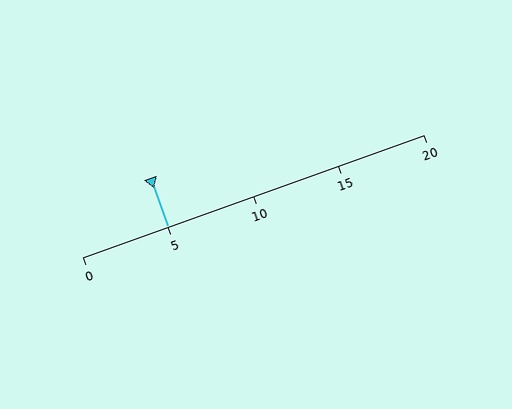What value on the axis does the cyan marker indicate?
The marker indicates approximately 5.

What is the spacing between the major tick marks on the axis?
The major ticks are spaced 5 apart.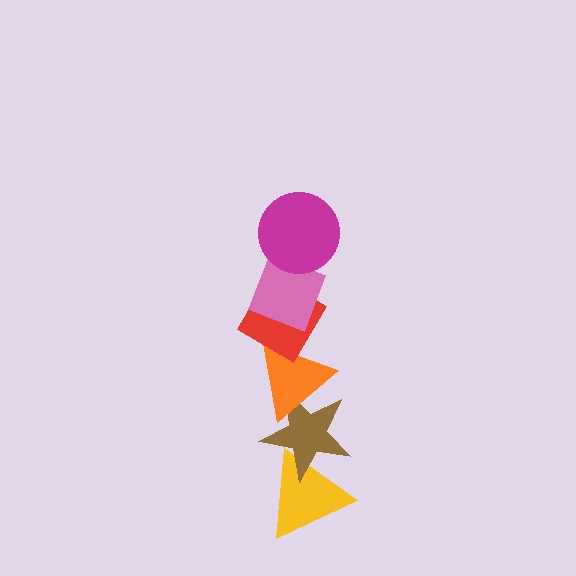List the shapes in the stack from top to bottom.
From top to bottom: the magenta circle, the pink diamond, the red diamond, the orange triangle, the brown star, the yellow triangle.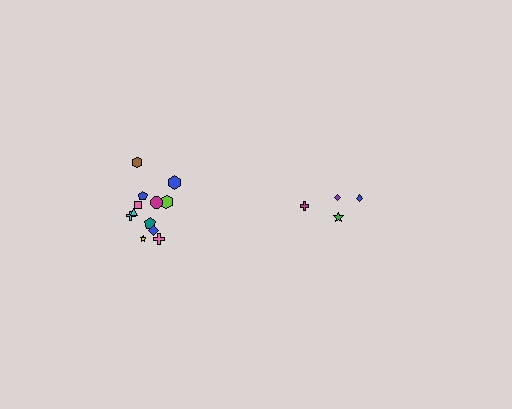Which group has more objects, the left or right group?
The left group.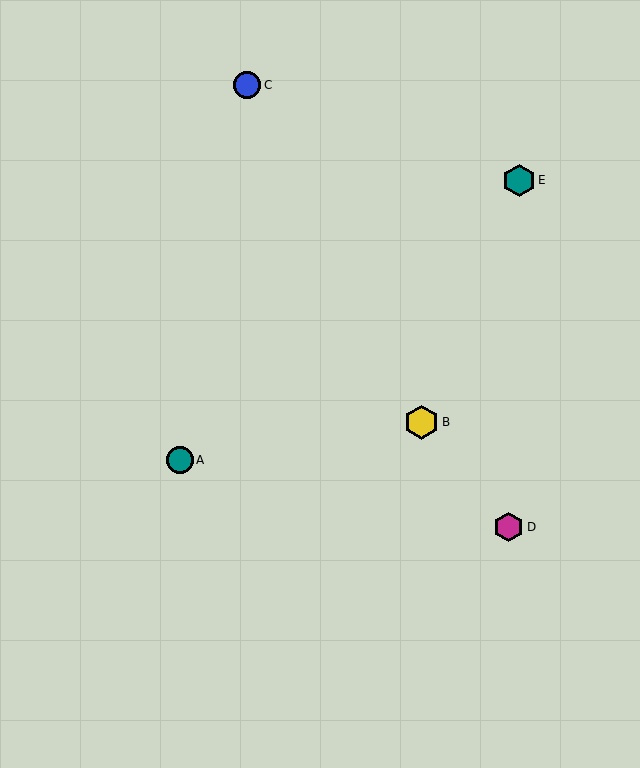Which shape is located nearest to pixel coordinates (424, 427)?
The yellow hexagon (labeled B) at (422, 422) is nearest to that location.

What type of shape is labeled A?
Shape A is a teal circle.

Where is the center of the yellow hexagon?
The center of the yellow hexagon is at (422, 422).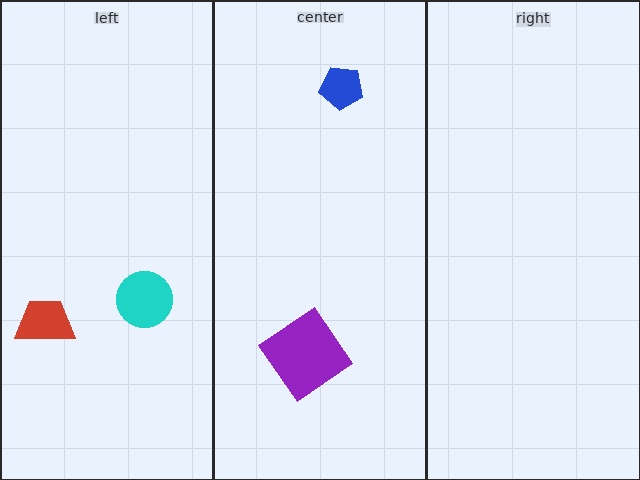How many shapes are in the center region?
2.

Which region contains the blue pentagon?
The center region.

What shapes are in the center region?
The purple diamond, the blue pentagon.